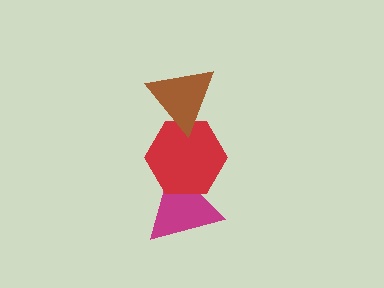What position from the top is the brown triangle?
The brown triangle is 1st from the top.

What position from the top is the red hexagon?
The red hexagon is 2nd from the top.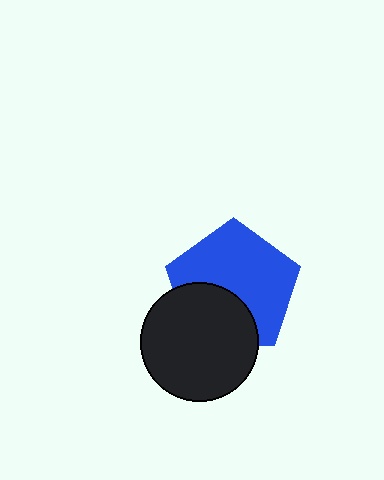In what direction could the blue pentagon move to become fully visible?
The blue pentagon could move up. That would shift it out from behind the black circle entirely.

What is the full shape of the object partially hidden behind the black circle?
The partially hidden object is a blue pentagon.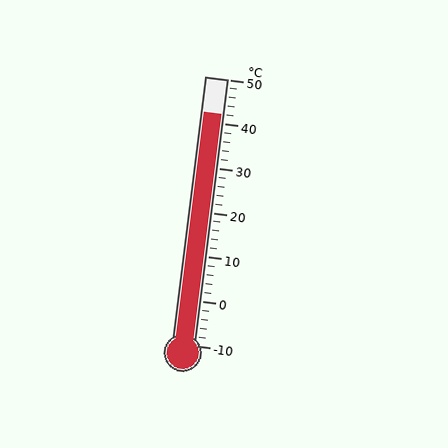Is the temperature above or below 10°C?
The temperature is above 10°C.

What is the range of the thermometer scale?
The thermometer scale ranges from -10°C to 50°C.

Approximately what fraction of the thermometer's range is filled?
The thermometer is filled to approximately 85% of its range.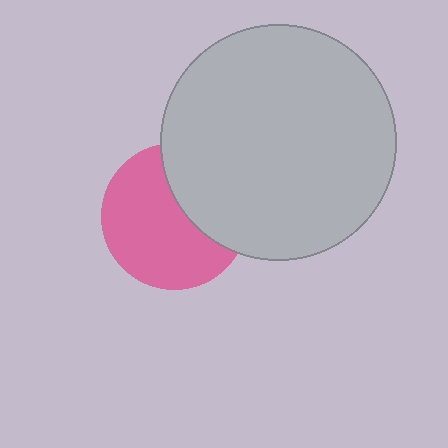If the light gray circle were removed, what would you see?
You would see the complete pink circle.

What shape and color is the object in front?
The object in front is a light gray circle.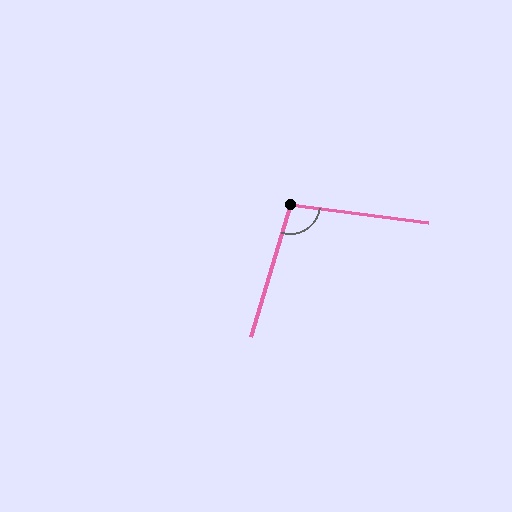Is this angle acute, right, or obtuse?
It is obtuse.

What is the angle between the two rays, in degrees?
Approximately 99 degrees.